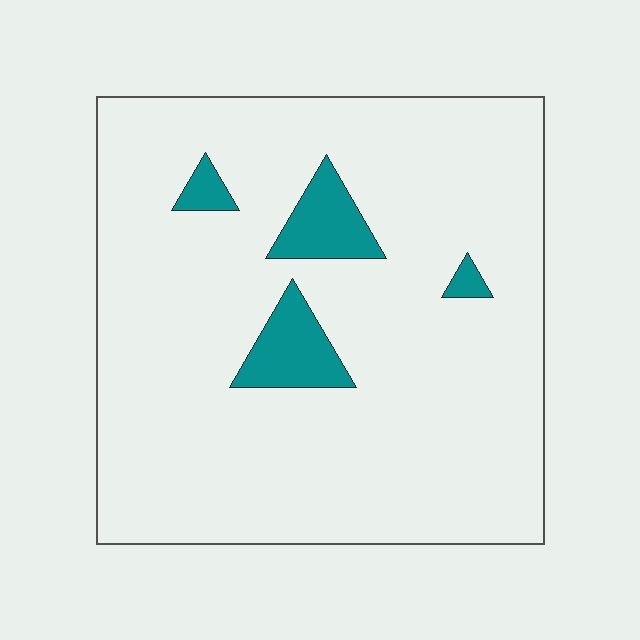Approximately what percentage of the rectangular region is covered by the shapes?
Approximately 10%.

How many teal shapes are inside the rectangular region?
4.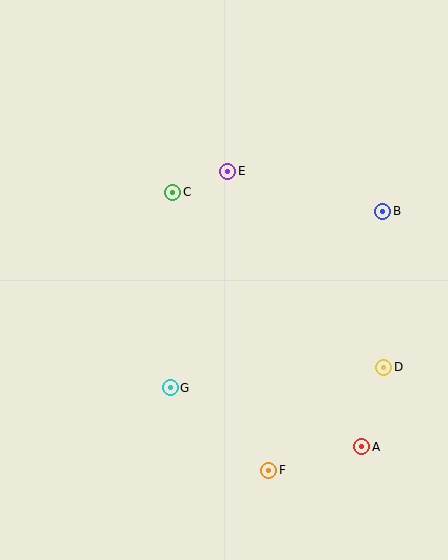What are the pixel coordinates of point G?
Point G is at (170, 388).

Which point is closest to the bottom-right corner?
Point A is closest to the bottom-right corner.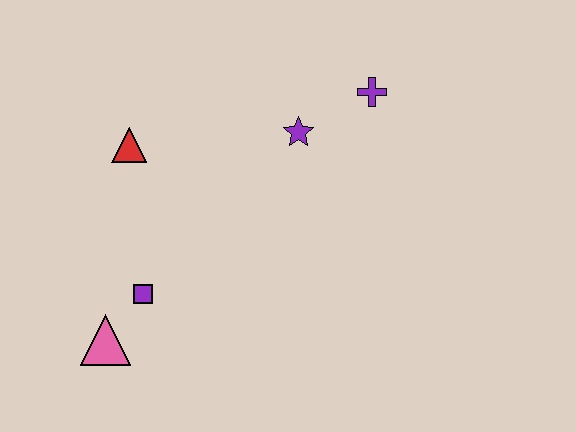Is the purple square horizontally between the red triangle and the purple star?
Yes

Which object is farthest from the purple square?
The purple cross is farthest from the purple square.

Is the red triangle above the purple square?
Yes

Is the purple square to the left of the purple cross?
Yes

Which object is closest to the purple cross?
The purple star is closest to the purple cross.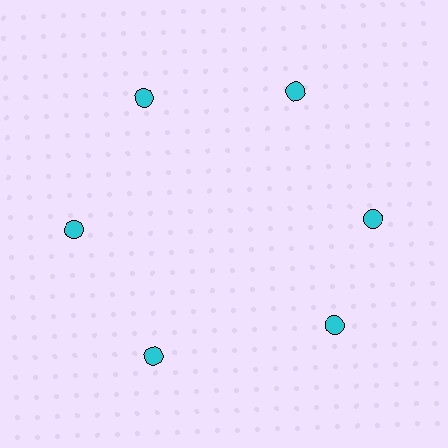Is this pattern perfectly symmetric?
No. The 6 cyan circles are arranged in a ring, but one element near the 5 o'clock position is rotated out of alignment along the ring, breaking the 6-fold rotational symmetry.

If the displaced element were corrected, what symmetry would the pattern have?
It would have 6-fold rotational symmetry — the pattern would map onto itself every 60 degrees.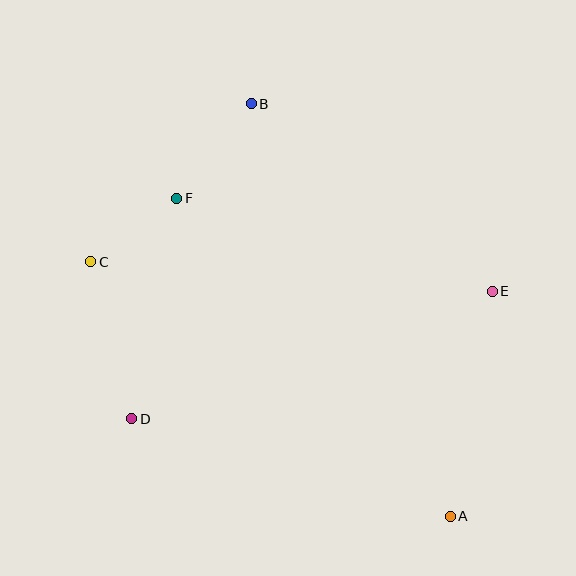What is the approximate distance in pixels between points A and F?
The distance between A and F is approximately 420 pixels.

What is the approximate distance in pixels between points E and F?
The distance between E and F is approximately 329 pixels.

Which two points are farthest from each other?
Points A and B are farthest from each other.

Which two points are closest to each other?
Points C and F are closest to each other.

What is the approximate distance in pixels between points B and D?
The distance between B and D is approximately 337 pixels.